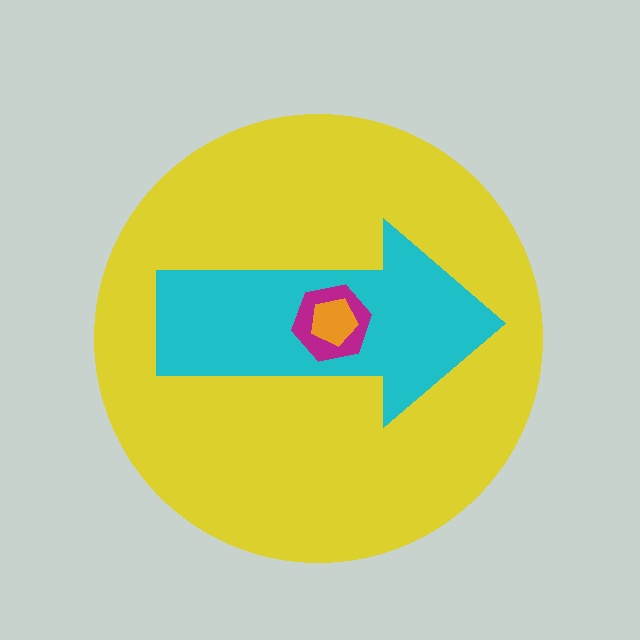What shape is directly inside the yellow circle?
The cyan arrow.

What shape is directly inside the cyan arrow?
The magenta hexagon.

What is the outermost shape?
The yellow circle.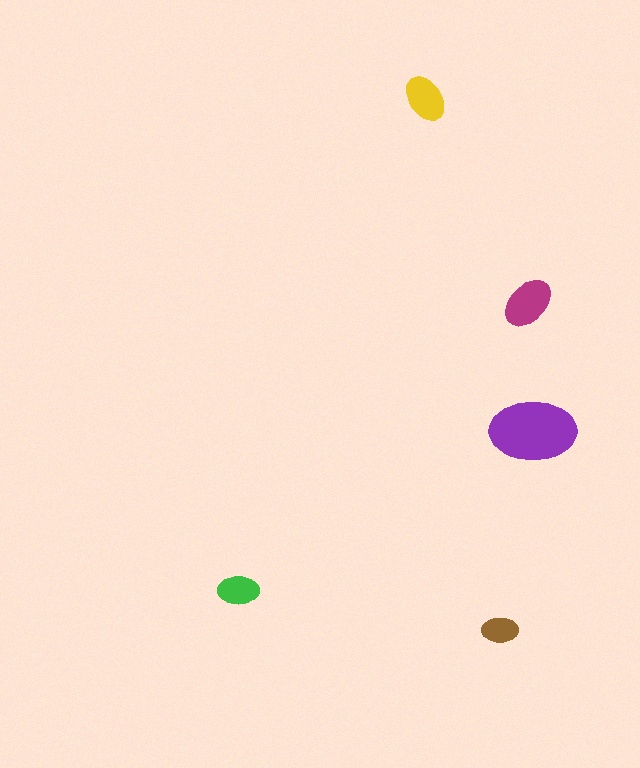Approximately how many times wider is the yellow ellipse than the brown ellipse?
About 1.5 times wider.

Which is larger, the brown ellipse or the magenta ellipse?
The magenta one.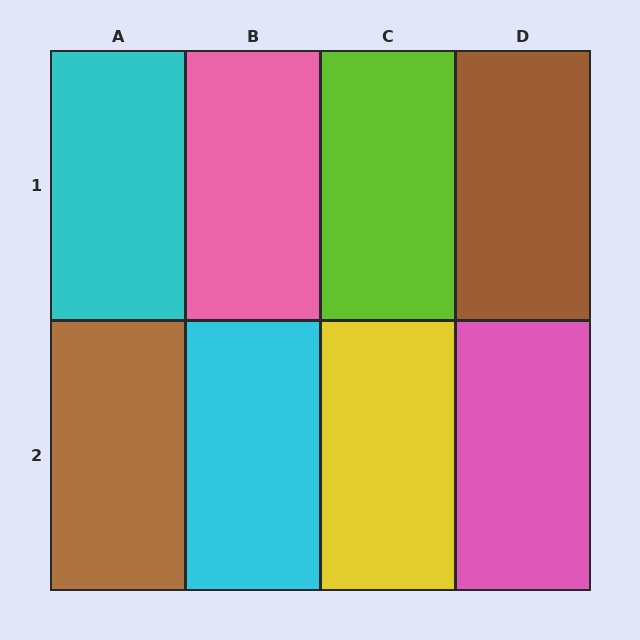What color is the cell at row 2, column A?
Brown.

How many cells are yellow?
1 cell is yellow.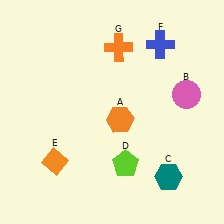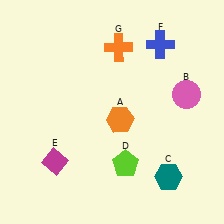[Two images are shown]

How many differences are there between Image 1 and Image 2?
There is 1 difference between the two images.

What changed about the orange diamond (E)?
In Image 1, E is orange. In Image 2, it changed to magenta.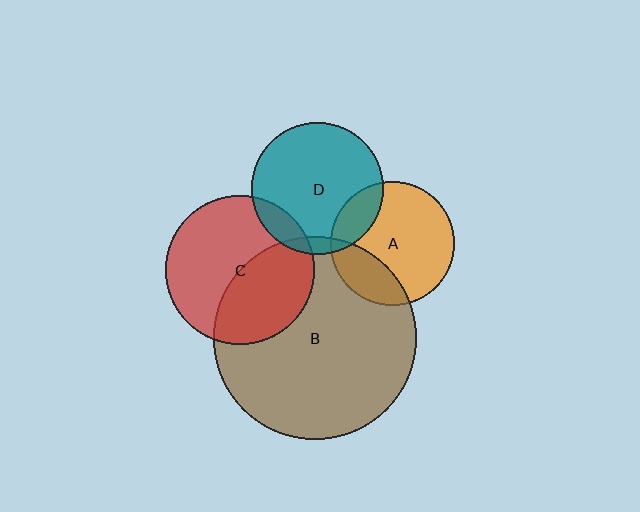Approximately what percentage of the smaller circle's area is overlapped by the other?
Approximately 25%.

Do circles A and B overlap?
Yes.